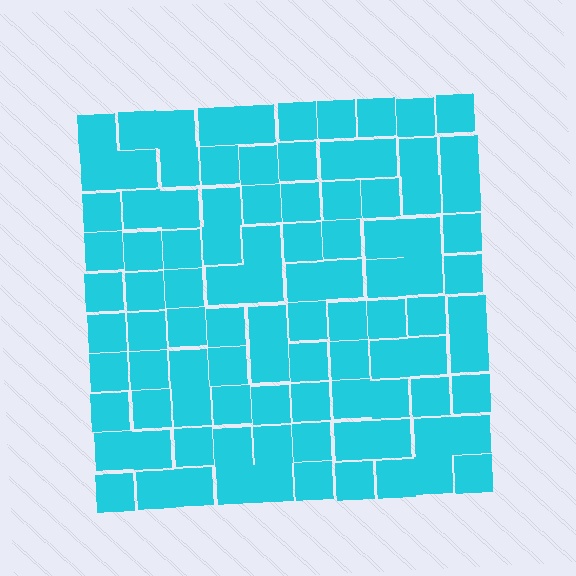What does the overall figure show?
The overall figure shows a square.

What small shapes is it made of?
It is made of small squares.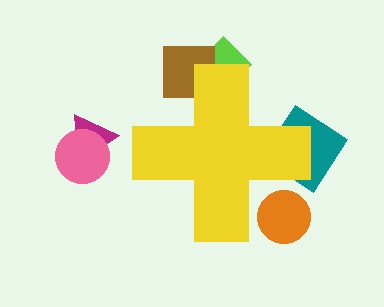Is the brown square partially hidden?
Yes, the brown square is partially hidden behind the yellow cross.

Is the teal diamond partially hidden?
Yes, the teal diamond is partially hidden behind the yellow cross.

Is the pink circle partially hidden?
No, the pink circle is fully visible.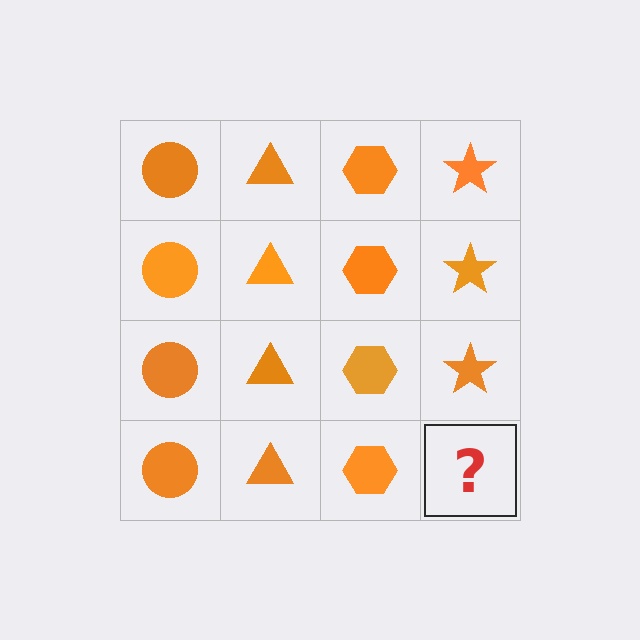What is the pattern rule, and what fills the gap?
The rule is that each column has a consistent shape. The gap should be filled with an orange star.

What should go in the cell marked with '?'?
The missing cell should contain an orange star.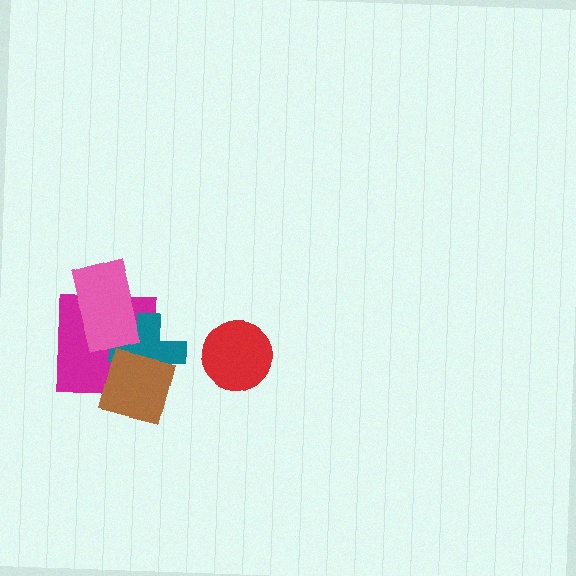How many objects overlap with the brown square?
2 objects overlap with the brown square.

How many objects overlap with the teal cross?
3 objects overlap with the teal cross.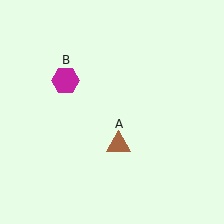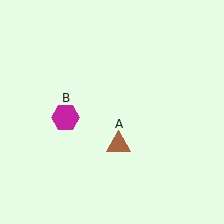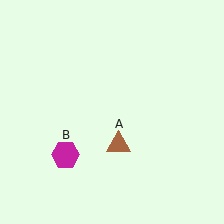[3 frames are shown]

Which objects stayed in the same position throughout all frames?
Brown triangle (object A) remained stationary.